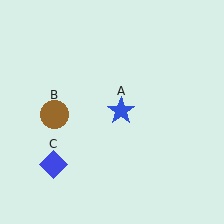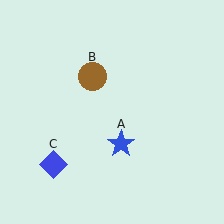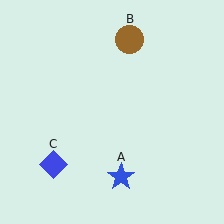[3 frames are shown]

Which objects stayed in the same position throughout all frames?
Blue diamond (object C) remained stationary.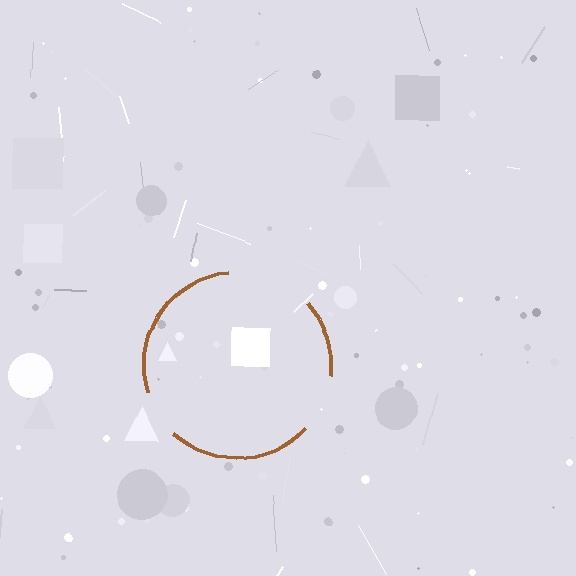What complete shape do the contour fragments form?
The contour fragments form a circle.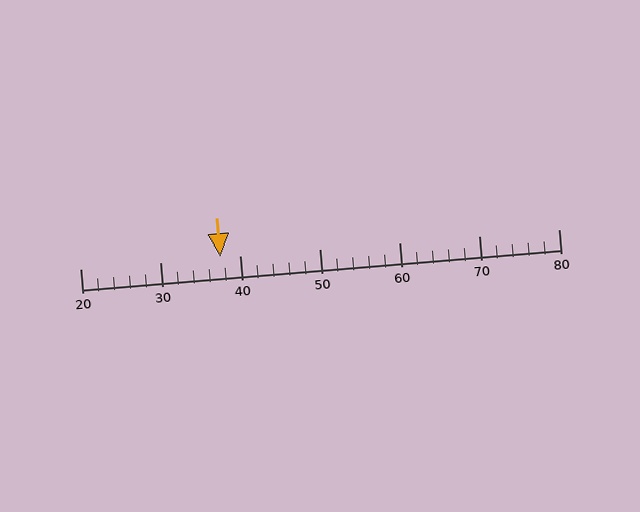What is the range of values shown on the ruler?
The ruler shows values from 20 to 80.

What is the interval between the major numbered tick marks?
The major tick marks are spaced 10 units apart.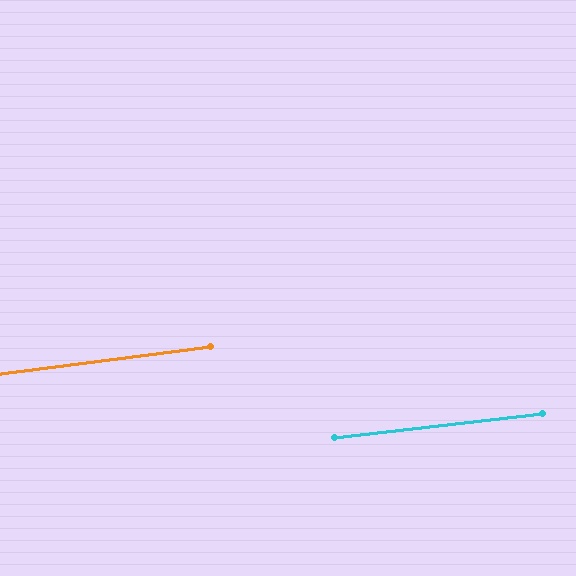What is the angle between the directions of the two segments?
Approximately 1 degree.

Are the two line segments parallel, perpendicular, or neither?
Parallel — their directions differ by only 0.7°.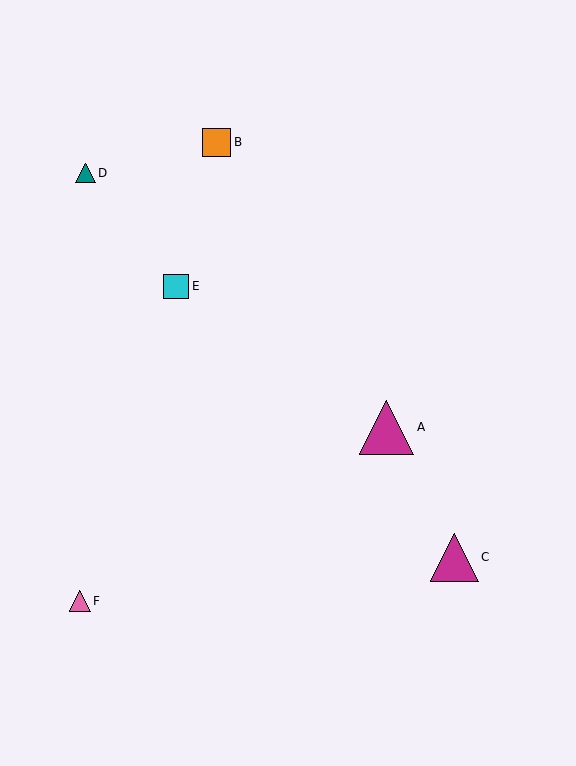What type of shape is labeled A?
Shape A is a magenta triangle.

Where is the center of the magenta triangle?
The center of the magenta triangle is at (455, 557).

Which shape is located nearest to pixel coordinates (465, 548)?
The magenta triangle (labeled C) at (455, 557) is nearest to that location.